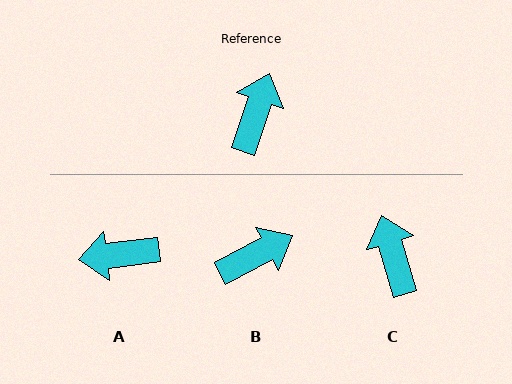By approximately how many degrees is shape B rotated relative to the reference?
Approximately 43 degrees clockwise.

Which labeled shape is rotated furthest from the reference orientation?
A, about 116 degrees away.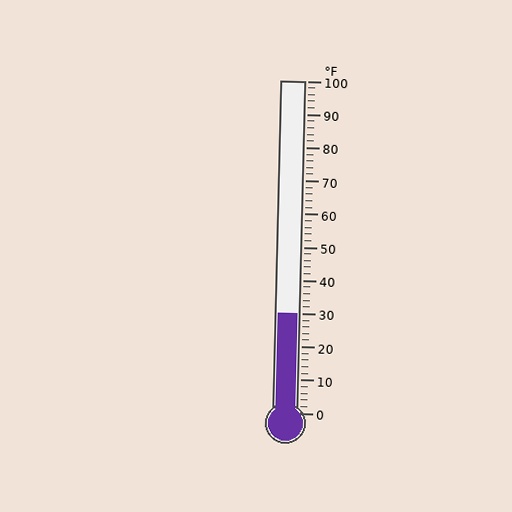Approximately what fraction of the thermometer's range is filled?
The thermometer is filled to approximately 30% of its range.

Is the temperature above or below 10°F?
The temperature is above 10°F.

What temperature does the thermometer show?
The thermometer shows approximately 30°F.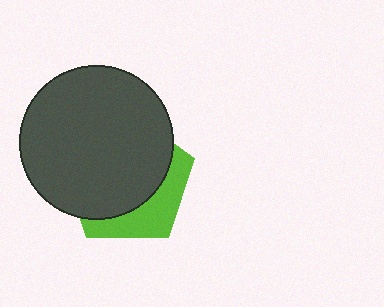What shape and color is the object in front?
The object in front is a dark gray circle.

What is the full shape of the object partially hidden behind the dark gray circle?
The partially hidden object is a lime pentagon.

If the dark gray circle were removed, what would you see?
You would see the complete lime pentagon.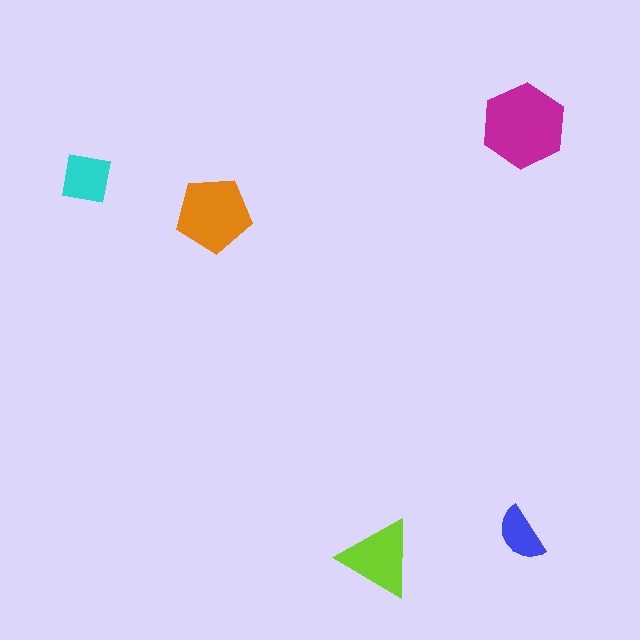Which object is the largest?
The magenta hexagon.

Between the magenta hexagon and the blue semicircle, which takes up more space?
The magenta hexagon.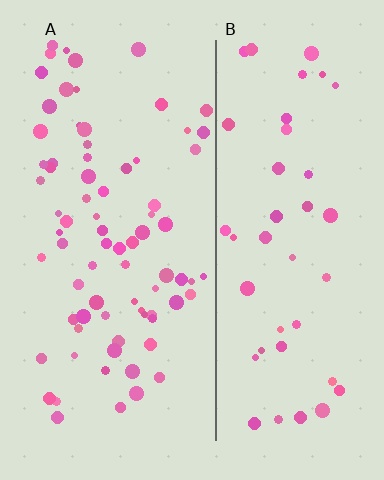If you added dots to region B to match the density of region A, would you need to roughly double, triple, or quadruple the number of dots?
Approximately double.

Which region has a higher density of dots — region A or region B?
A (the left).